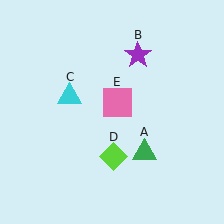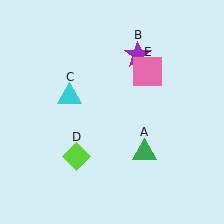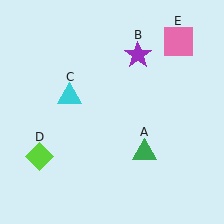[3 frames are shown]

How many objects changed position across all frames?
2 objects changed position: lime diamond (object D), pink square (object E).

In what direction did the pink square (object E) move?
The pink square (object E) moved up and to the right.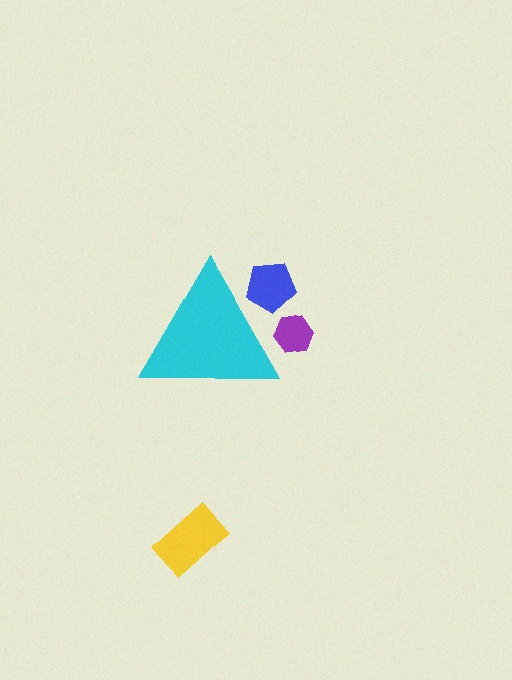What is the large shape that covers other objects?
A cyan triangle.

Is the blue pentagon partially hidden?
Yes, the blue pentagon is partially hidden behind the cyan triangle.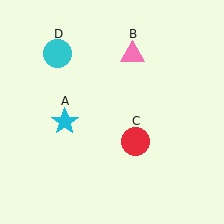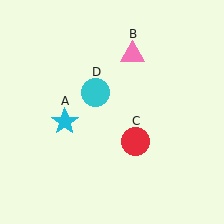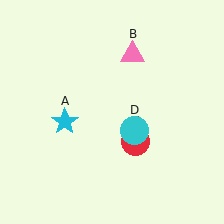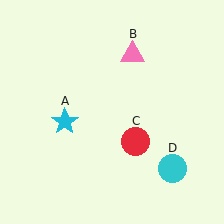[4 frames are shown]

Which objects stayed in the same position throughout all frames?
Cyan star (object A) and pink triangle (object B) and red circle (object C) remained stationary.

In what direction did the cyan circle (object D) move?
The cyan circle (object D) moved down and to the right.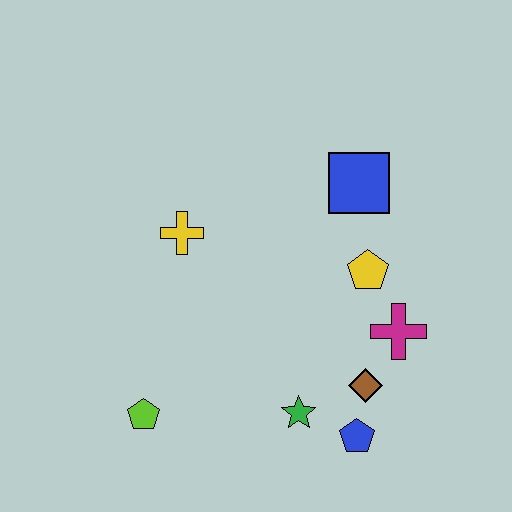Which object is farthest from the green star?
The blue square is farthest from the green star.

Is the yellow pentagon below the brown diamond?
No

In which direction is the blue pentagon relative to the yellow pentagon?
The blue pentagon is below the yellow pentagon.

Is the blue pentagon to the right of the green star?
Yes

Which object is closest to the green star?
The blue pentagon is closest to the green star.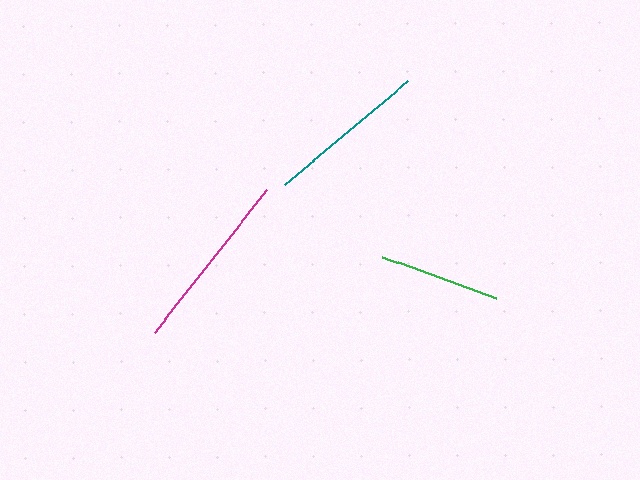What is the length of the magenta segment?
The magenta segment is approximately 181 pixels long.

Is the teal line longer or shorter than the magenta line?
The magenta line is longer than the teal line.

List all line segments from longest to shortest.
From longest to shortest: magenta, teal, green.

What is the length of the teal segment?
The teal segment is approximately 161 pixels long.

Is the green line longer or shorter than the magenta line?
The magenta line is longer than the green line.